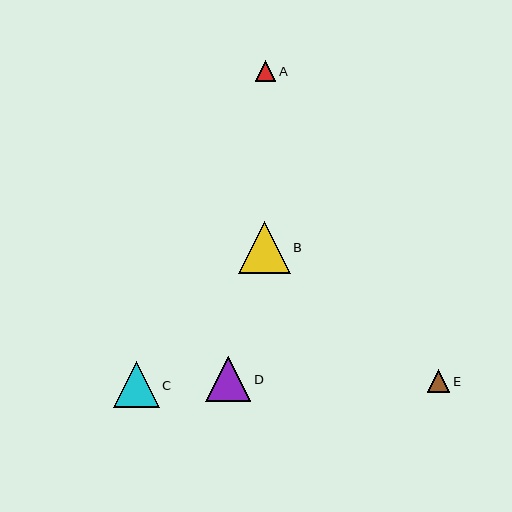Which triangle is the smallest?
Triangle A is the smallest with a size of approximately 20 pixels.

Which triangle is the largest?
Triangle B is the largest with a size of approximately 52 pixels.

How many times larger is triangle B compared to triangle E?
Triangle B is approximately 2.3 times the size of triangle E.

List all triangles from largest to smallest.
From largest to smallest: B, C, D, E, A.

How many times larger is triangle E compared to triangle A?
Triangle E is approximately 1.1 times the size of triangle A.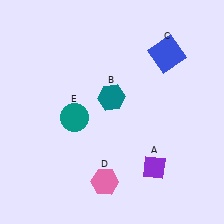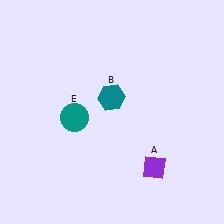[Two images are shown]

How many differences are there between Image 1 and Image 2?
There are 2 differences between the two images.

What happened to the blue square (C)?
The blue square (C) was removed in Image 2. It was in the top-right area of Image 1.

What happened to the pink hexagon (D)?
The pink hexagon (D) was removed in Image 2. It was in the bottom-left area of Image 1.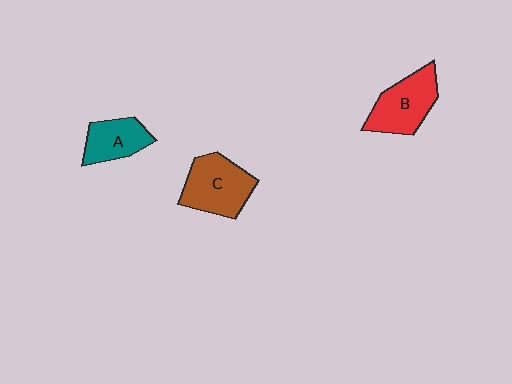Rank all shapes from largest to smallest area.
From largest to smallest: C (brown), B (red), A (teal).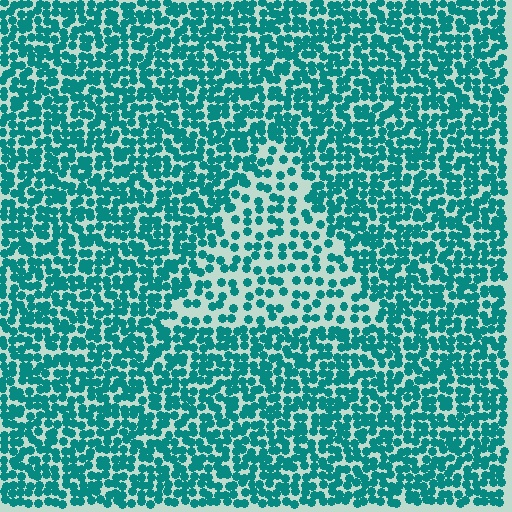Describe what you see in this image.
The image contains small teal elements arranged at two different densities. A triangle-shaped region is visible where the elements are less densely packed than the surrounding area.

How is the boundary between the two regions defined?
The boundary is defined by a change in element density (approximately 2.0x ratio). All elements are the same color, size, and shape.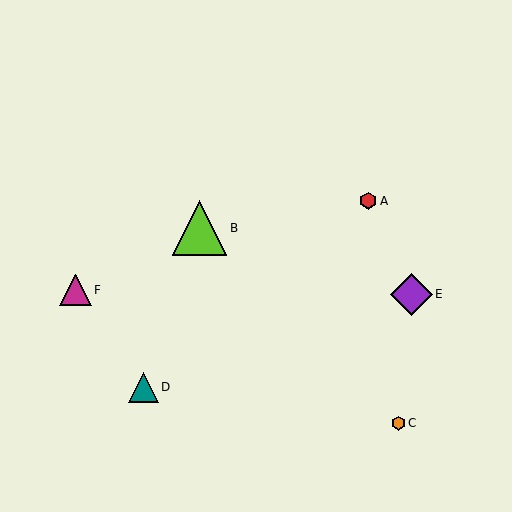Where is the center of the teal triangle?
The center of the teal triangle is at (143, 387).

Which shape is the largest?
The lime triangle (labeled B) is the largest.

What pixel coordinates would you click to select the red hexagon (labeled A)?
Click at (368, 201) to select the red hexagon A.